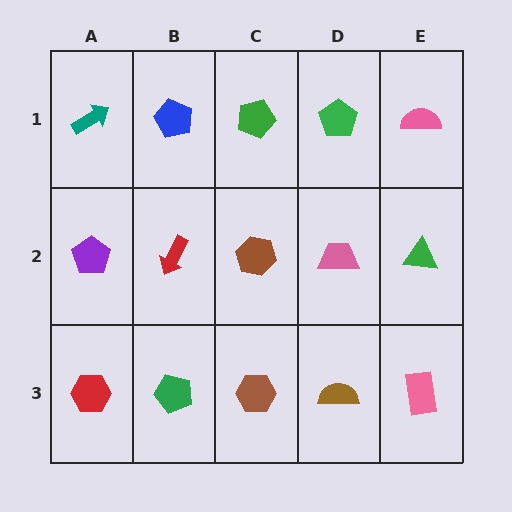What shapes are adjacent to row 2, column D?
A green pentagon (row 1, column D), a brown semicircle (row 3, column D), a brown hexagon (row 2, column C), a green triangle (row 2, column E).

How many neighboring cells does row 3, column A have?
2.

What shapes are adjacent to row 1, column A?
A purple pentagon (row 2, column A), a blue pentagon (row 1, column B).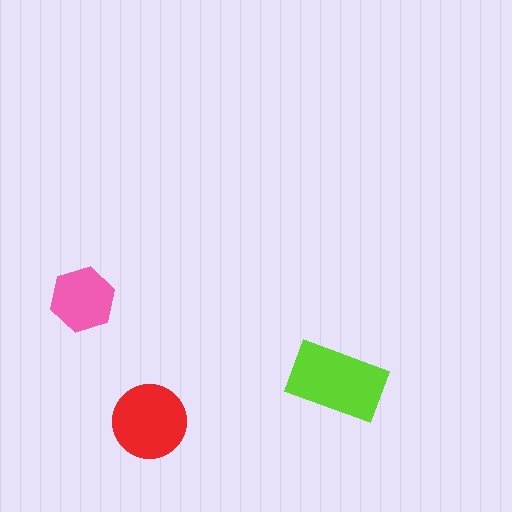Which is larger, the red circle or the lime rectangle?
The lime rectangle.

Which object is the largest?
The lime rectangle.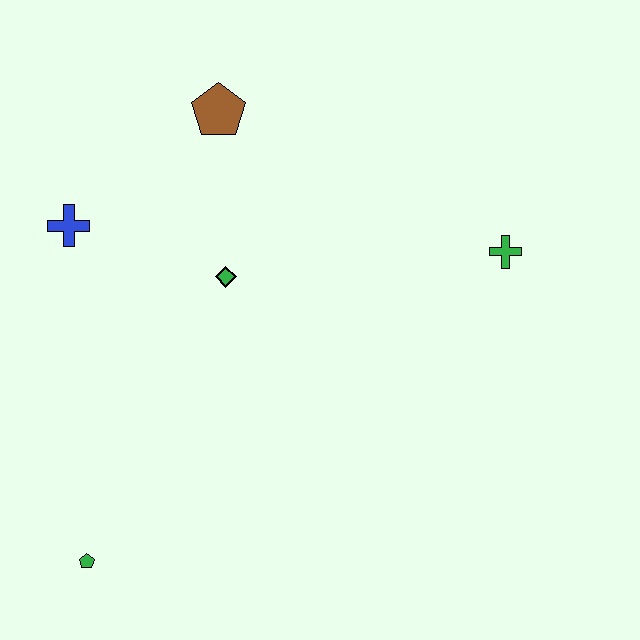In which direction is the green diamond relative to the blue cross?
The green diamond is to the right of the blue cross.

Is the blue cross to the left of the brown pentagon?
Yes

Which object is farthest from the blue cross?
The green cross is farthest from the blue cross.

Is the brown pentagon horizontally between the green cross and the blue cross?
Yes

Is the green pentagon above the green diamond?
No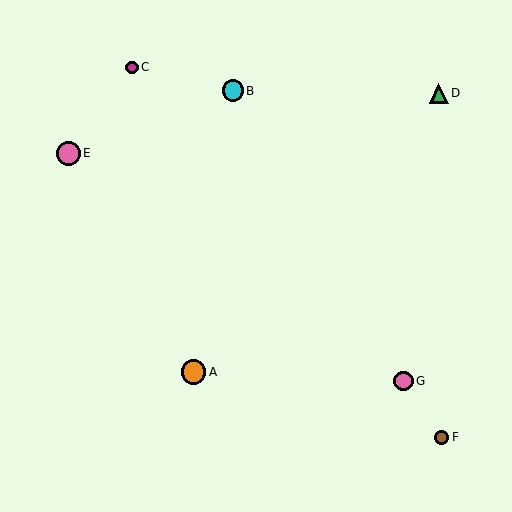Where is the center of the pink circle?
The center of the pink circle is at (68, 153).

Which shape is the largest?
The orange circle (labeled A) is the largest.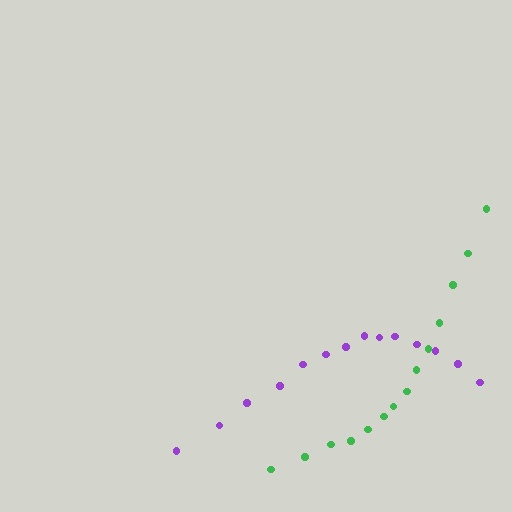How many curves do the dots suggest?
There are 2 distinct paths.